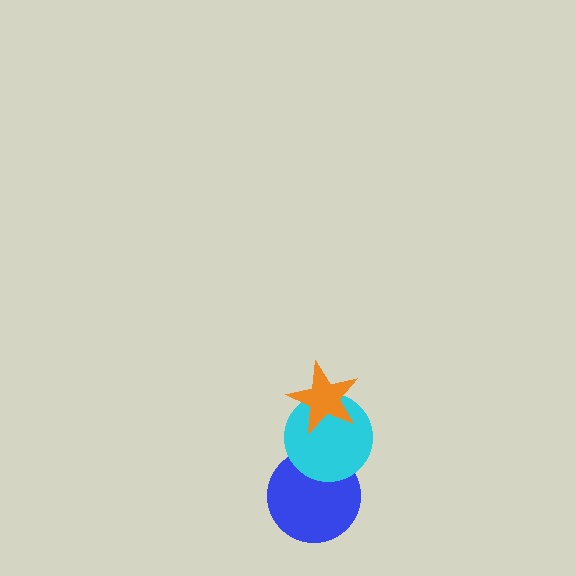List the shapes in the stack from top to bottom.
From top to bottom: the orange star, the cyan circle, the blue circle.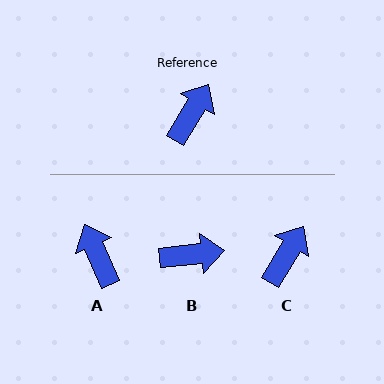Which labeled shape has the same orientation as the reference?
C.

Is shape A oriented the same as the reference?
No, it is off by about 54 degrees.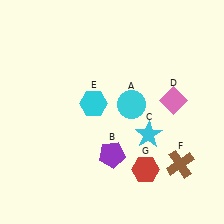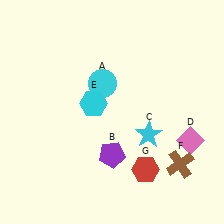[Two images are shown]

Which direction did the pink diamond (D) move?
The pink diamond (D) moved down.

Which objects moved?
The objects that moved are: the cyan circle (A), the pink diamond (D).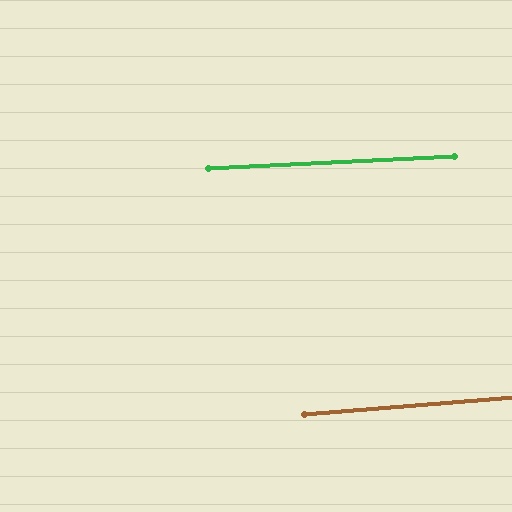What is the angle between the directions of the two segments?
Approximately 2 degrees.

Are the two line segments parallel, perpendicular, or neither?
Parallel — their directions differ by only 1.8°.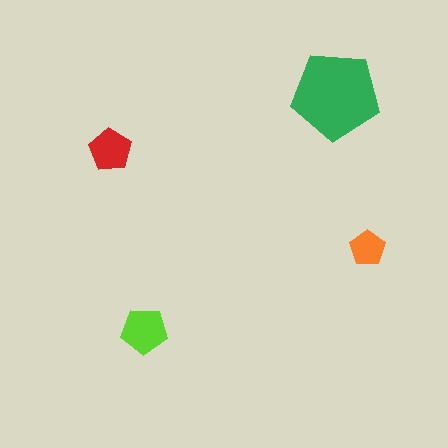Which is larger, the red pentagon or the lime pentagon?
The lime one.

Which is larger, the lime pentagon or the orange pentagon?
The lime one.